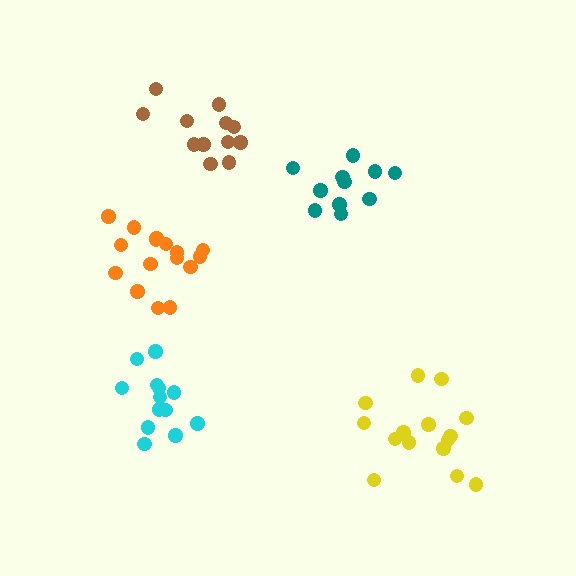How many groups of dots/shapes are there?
There are 5 groups.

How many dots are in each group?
Group 1: 11 dots, Group 2: 15 dots, Group 3: 16 dots, Group 4: 12 dots, Group 5: 13 dots (67 total).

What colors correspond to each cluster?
The clusters are colored: teal, yellow, orange, brown, cyan.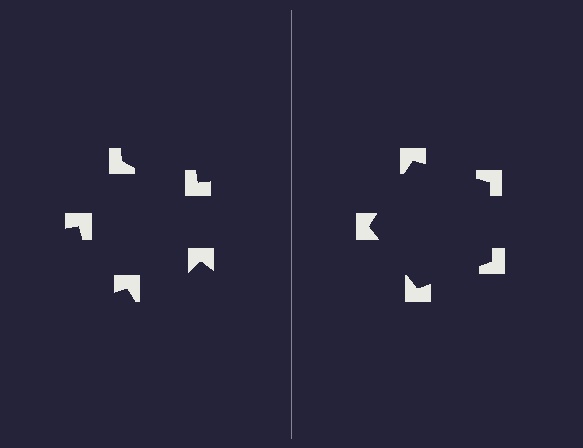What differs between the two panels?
The notched squares are positioned identically on both sides; only the wedge orientations differ. On the right they align to a pentagon; on the left they are misaligned.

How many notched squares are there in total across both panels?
10 — 5 on each side.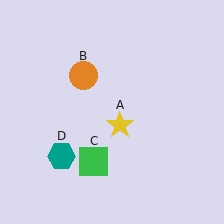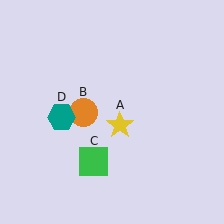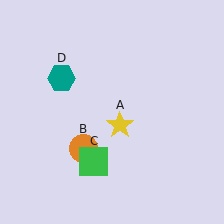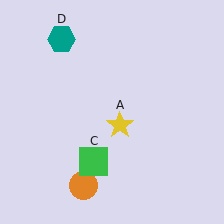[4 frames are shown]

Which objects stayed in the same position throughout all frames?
Yellow star (object A) and green square (object C) remained stationary.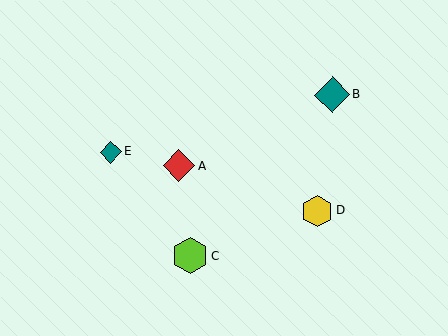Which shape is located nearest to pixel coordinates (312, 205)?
The yellow hexagon (labeled D) at (318, 211) is nearest to that location.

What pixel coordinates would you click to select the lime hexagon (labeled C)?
Click at (190, 256) to select the lime hexagon C.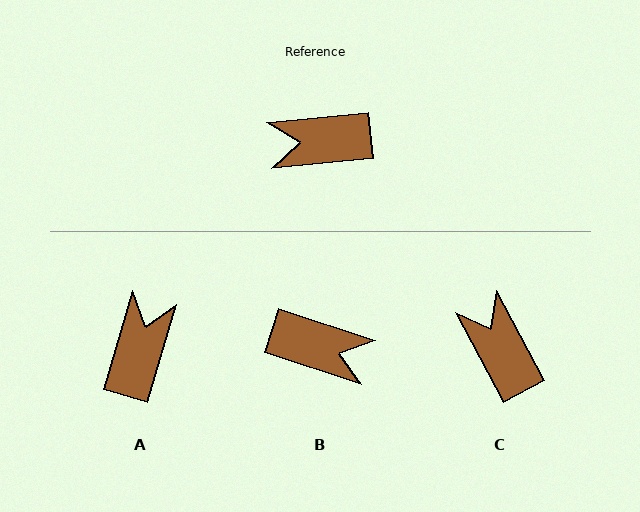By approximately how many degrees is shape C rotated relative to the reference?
Approximately 67 degrees clockwise.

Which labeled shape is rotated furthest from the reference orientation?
B, about 156 degrees away.